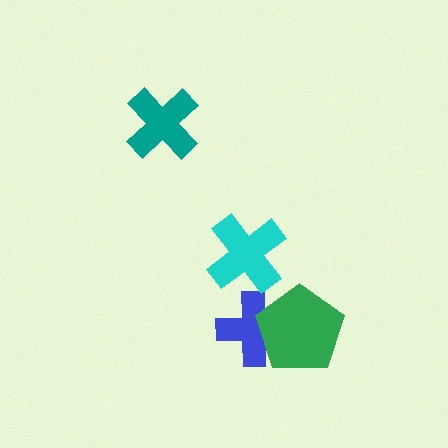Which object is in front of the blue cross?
The green pentagon is in front of the blue cross.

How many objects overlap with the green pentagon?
1 object overlaps with the green pentagon.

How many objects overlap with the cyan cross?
0 objects overlap with the cyan cross.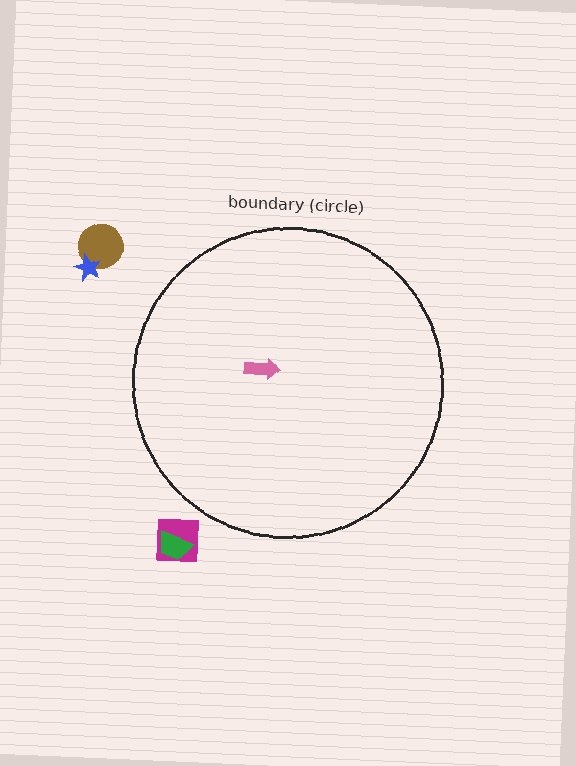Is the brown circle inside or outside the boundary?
Outside.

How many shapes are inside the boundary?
1 inside, 4 outside.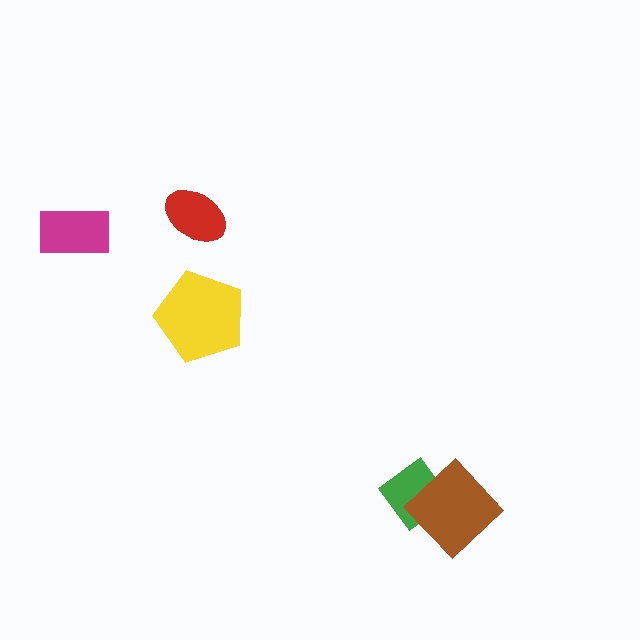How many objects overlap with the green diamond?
1 object overlaps with the green diamond.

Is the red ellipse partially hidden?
No, no other shape covers it.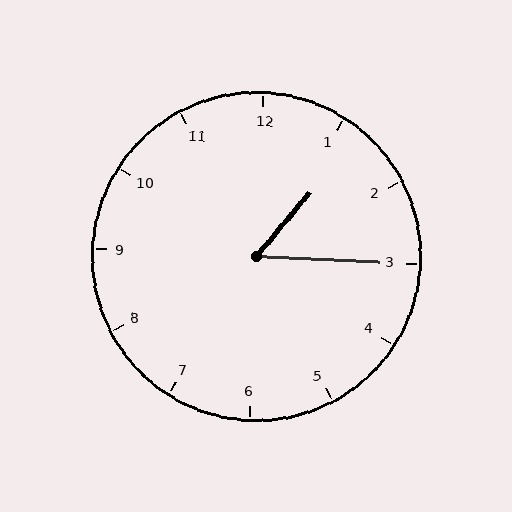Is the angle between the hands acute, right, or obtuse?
It is acute.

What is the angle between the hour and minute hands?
Approximately 52 degrees.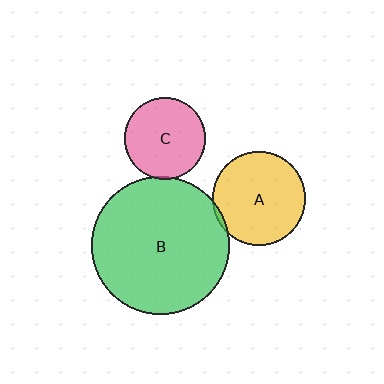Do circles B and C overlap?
Yes.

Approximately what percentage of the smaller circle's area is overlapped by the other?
Approximately 5%.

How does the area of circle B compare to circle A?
Approximately 2.2 times.